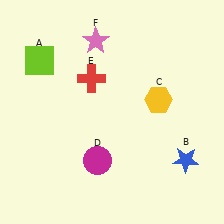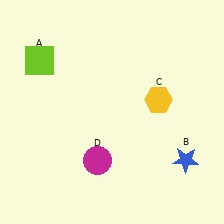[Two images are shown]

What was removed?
The red cross (E), the pink star (F) were removed in Image 2.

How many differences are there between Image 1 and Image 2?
There are 2 differences between the two images.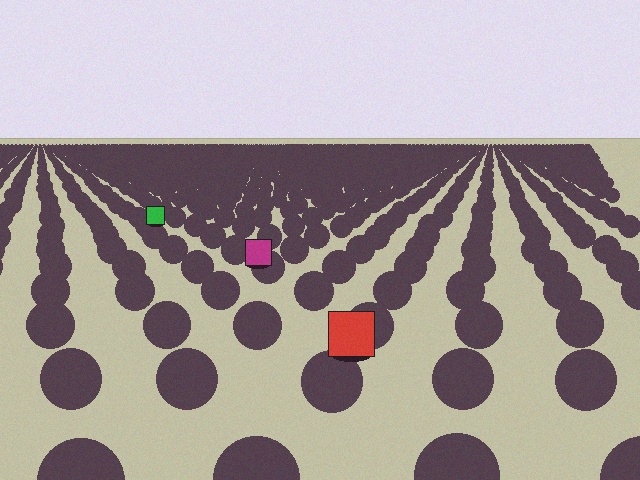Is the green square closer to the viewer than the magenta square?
No. The magenta square is closer — you can tell from the texture gradient: the ground texture is coarser near it.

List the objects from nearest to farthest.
From nearest to farthest: the red square, the magenta square, the green square.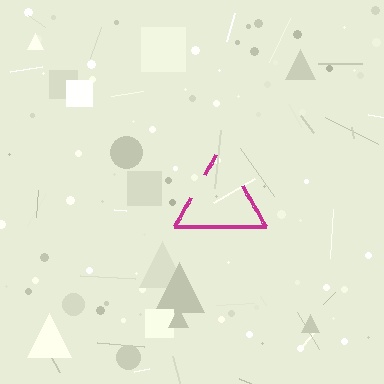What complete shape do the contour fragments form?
The contour fragments form a triangle.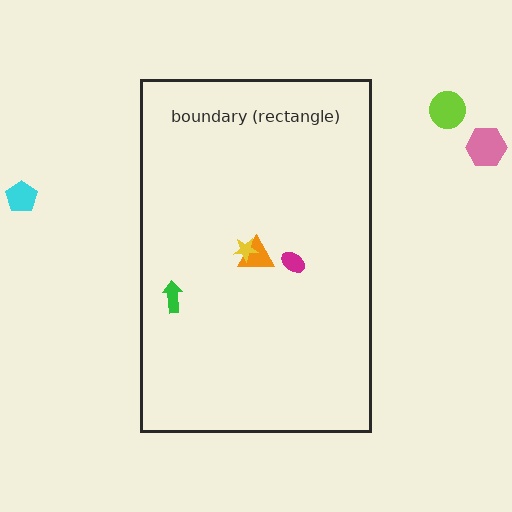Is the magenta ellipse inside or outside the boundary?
Inside.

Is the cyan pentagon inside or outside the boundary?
Outside.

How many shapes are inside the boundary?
4 inside, 3 outside.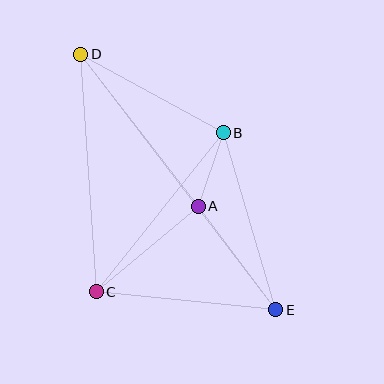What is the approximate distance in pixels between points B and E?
The distance between B and E is approximately 185 pixels.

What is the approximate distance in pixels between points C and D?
The distance between C and D is approximately 238 pixels.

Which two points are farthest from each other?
Points D and E are farthest from each other.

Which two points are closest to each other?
Points A and B are closest to each other.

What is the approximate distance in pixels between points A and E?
The distance between A and E is approximately 129 pixels.